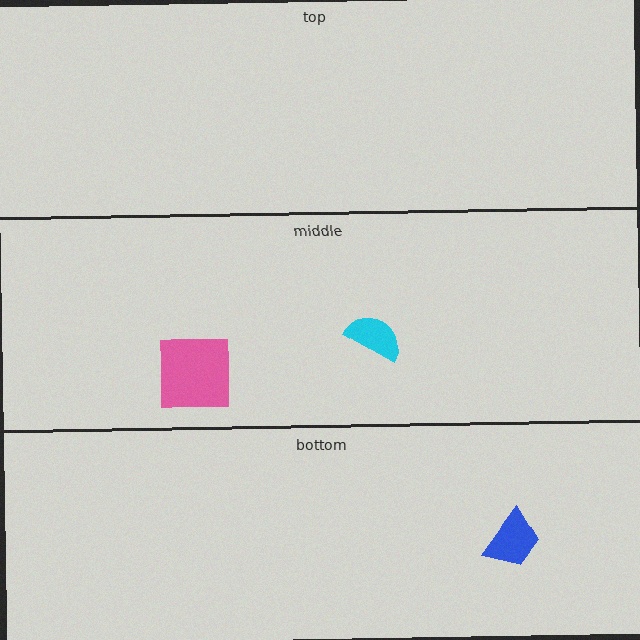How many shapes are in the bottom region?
1.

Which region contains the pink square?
The middle region.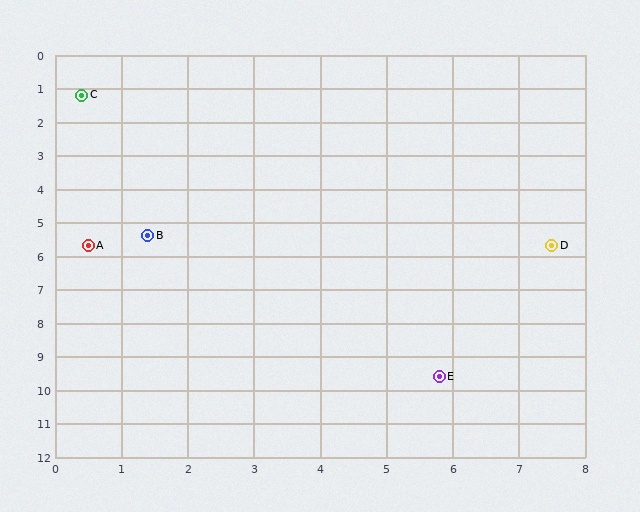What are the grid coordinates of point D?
Point D is at approximately (7.5, 5.7).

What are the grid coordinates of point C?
Point C is at approximately (0.4, 1.2).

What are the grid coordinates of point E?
Point E is at approximately (5.8, 9.6).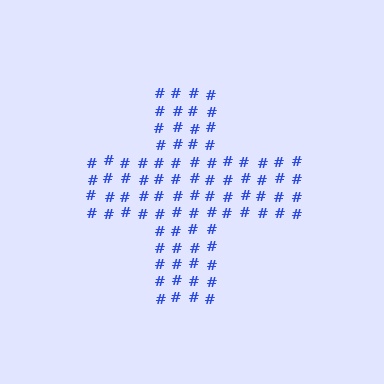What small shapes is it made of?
It is made of small hash symbols.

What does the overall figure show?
The overall figure shows a cross.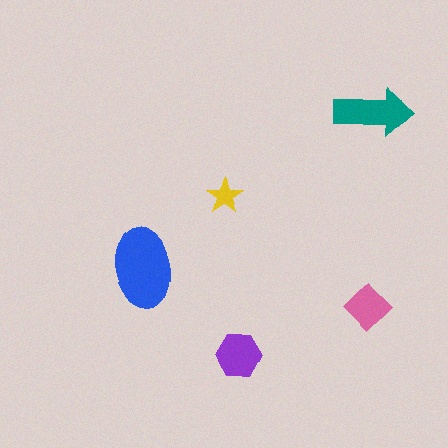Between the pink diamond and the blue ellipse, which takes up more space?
The blue ellipse.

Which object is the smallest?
The yellow star.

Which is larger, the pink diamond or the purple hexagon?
The purple hexagon.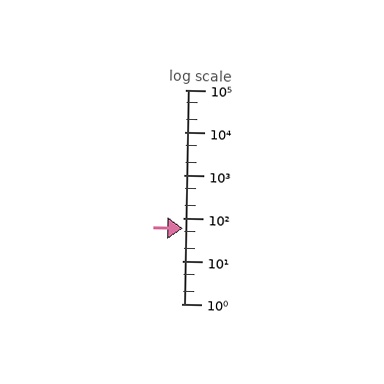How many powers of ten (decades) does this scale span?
The scale spans 5 decades, from 1 to 100000.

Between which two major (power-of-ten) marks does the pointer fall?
The pointer is between 10 and 100.